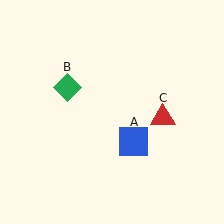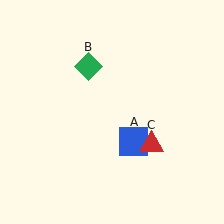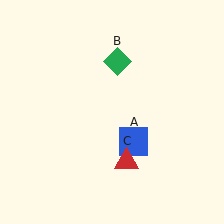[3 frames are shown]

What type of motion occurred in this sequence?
The green diamond (object B), red triangle (object C) rotated clockwise around the center of the scene.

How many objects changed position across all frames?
2 objects changed position: green diamond (object B), red triangle (object C).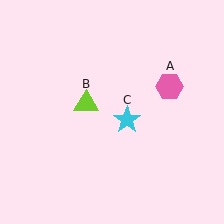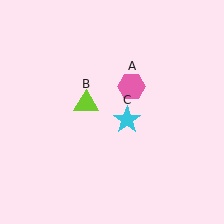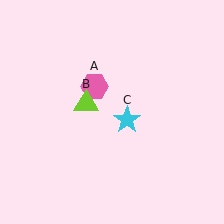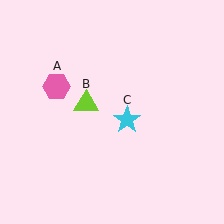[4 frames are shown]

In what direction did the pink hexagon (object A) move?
The pink hexagon (object A) moved left.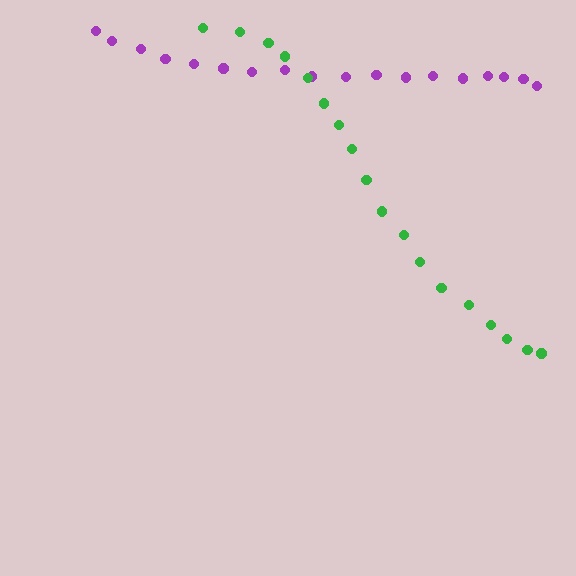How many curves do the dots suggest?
There are 2 distinct paths.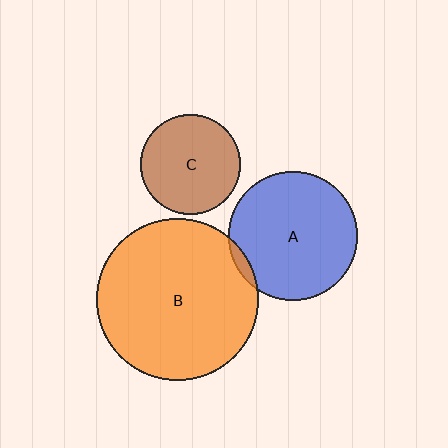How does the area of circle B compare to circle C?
Approximately 2.6 times.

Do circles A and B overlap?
Yes.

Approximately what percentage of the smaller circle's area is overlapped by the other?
Approximately 5%.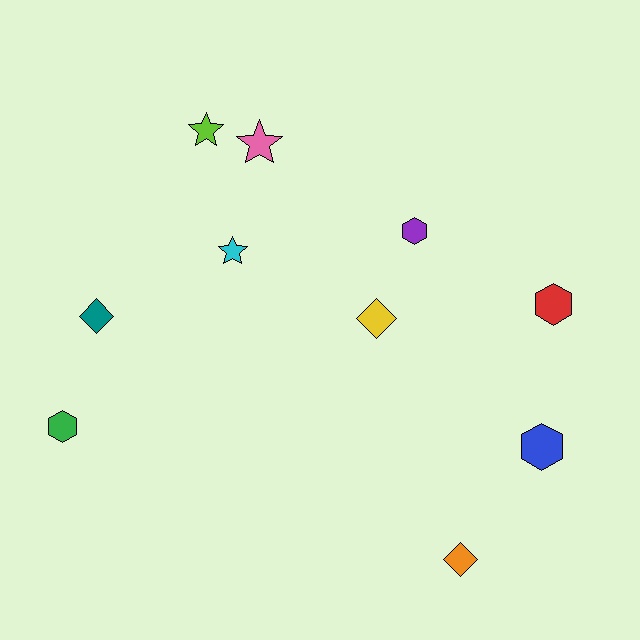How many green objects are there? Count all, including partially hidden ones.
There is 1 green object.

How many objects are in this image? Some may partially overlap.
There are 10 objects.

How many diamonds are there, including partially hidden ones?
There are 3 diamonds.